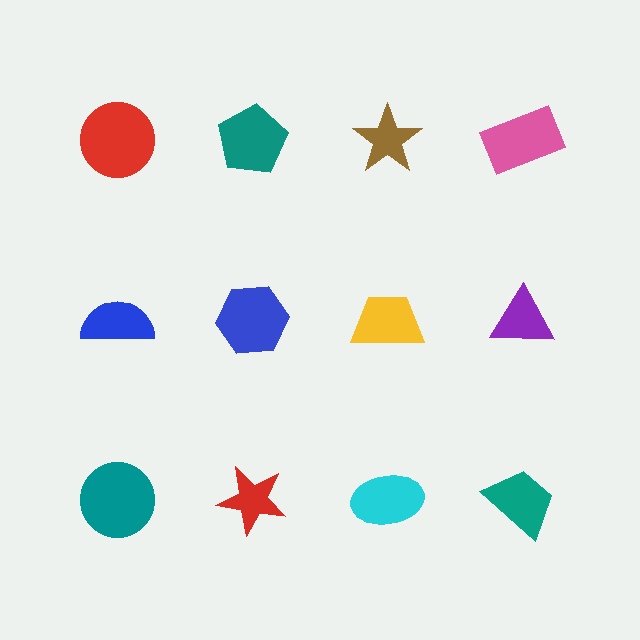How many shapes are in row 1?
4 shapes.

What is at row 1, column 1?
A red circle.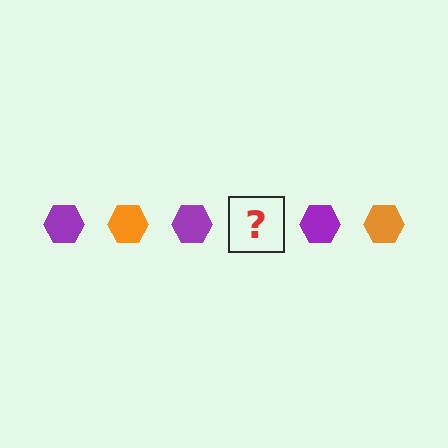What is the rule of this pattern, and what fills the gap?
The rule is that the pattern cycles through purple, orange hexagons. The gap should be filled with an orange hexagon.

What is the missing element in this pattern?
The missing element is an orange hexagon.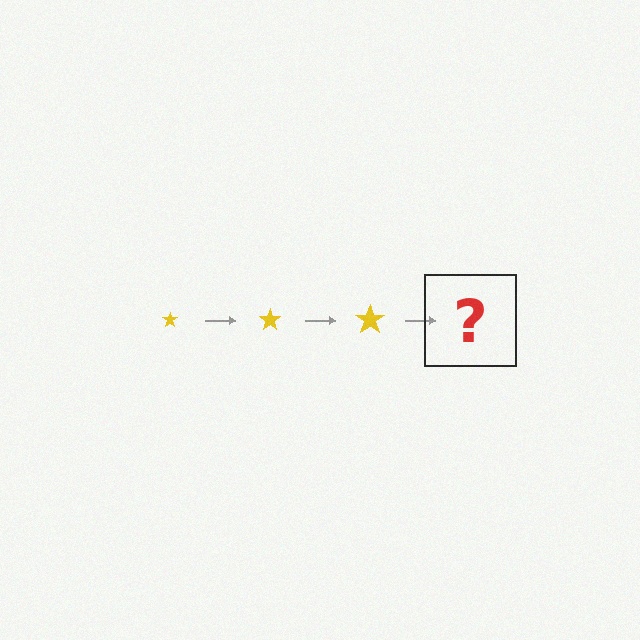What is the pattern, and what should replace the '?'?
The pattern is that the star gets progressively larger each step. The '?' should be a yellow star, larger than the previous one.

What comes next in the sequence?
The next element should be a yellow star, larger than the previous one.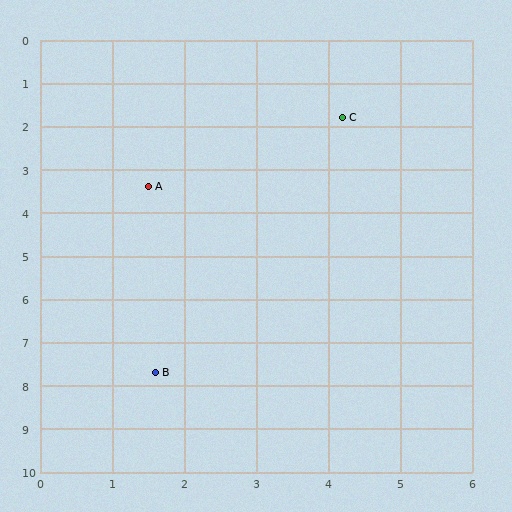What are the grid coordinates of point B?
Point B is at approximately (1.6, 7.7).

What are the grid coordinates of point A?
Point A is at approximately (1.5, 3.4).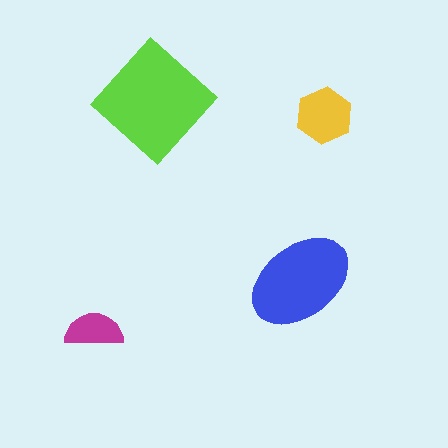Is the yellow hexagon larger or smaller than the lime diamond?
Smaller.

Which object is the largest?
The lime diamond.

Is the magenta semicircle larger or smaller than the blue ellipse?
Smaller.